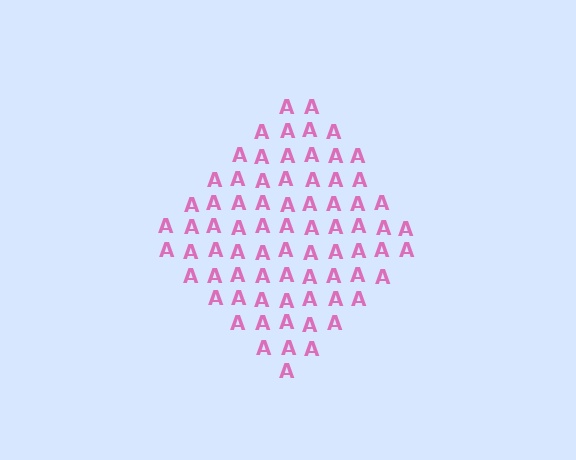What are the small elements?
The small elements are letter A's.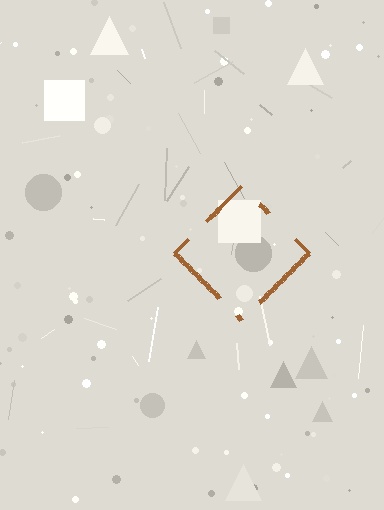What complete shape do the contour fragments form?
The contour fragments form a diamond.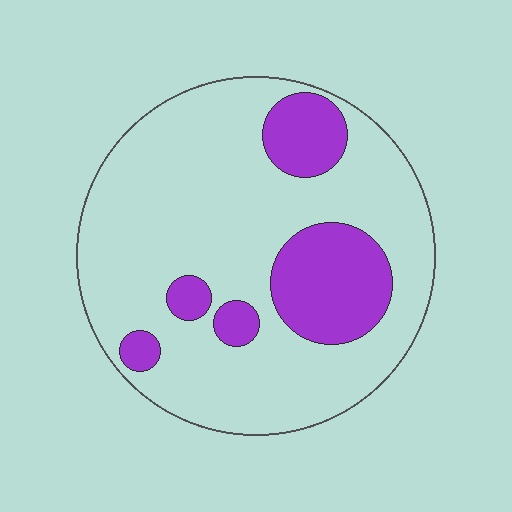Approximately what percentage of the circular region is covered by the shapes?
Approximately 20%.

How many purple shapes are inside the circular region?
5.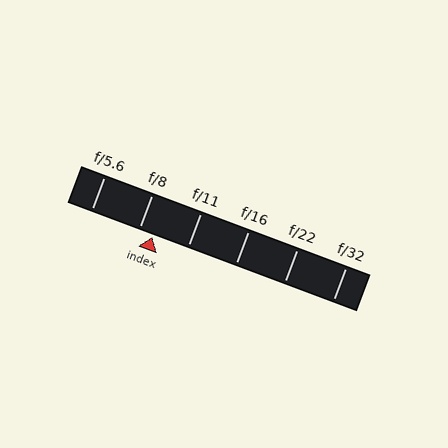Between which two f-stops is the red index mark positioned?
The index mark is between f/8 and f/11.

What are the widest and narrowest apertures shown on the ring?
The widest aperture shown is f/5.6 and the narrowest is f/32.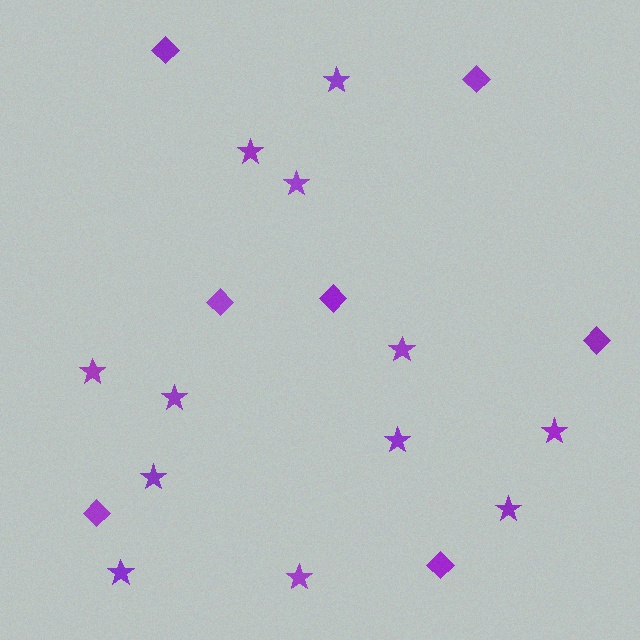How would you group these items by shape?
There are 2 groups: one group of diamonds (7) and one group of stars (12).